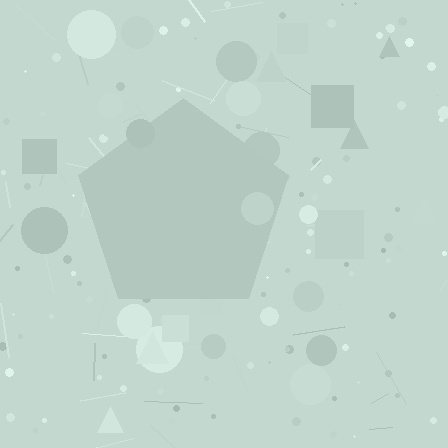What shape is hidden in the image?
A pentagon is hidden in the image.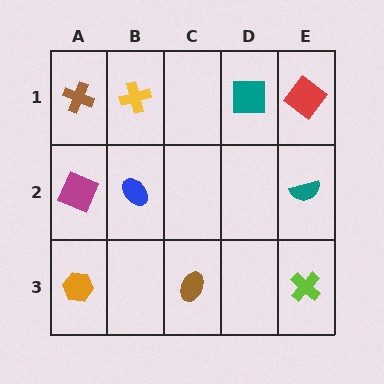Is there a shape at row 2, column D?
No, that cell is empty.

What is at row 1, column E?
A red diamond.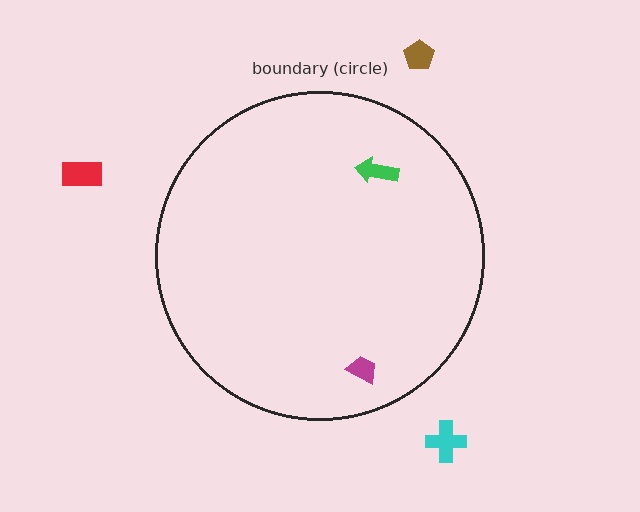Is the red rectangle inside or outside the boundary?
Outside.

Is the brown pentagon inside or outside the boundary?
Outside.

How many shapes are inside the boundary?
2 inside, 3 outside.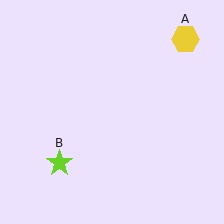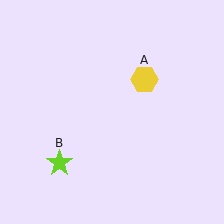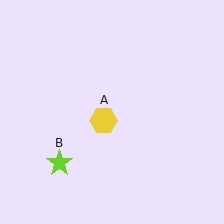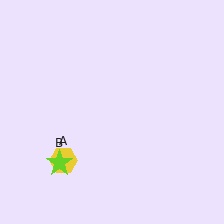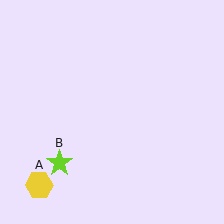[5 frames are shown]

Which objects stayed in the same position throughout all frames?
Lime star (object B) remained stationary.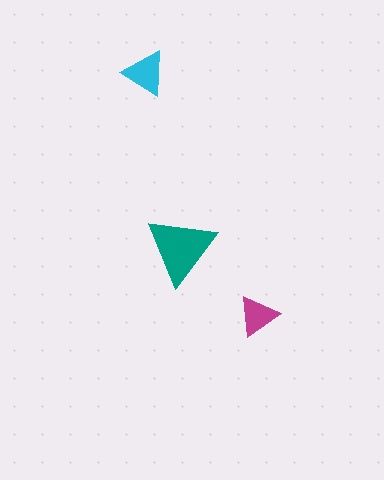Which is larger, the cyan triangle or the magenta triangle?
The cyan one.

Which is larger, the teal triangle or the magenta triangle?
The teal one.